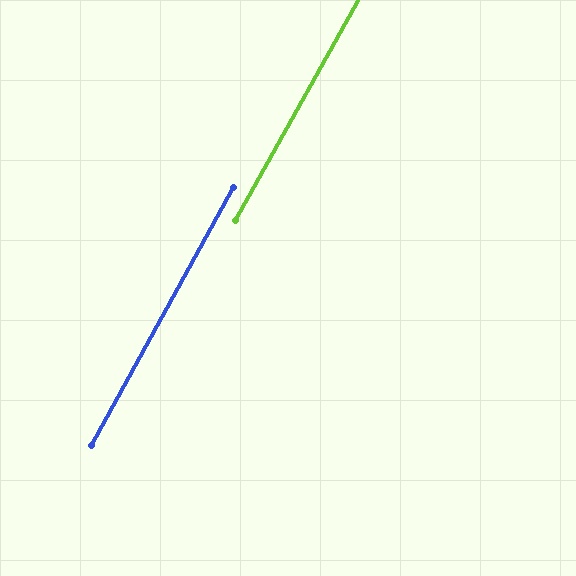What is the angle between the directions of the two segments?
Approximately 0 degrees.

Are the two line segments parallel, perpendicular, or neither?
Parallel — their directions differ by only 0.4°.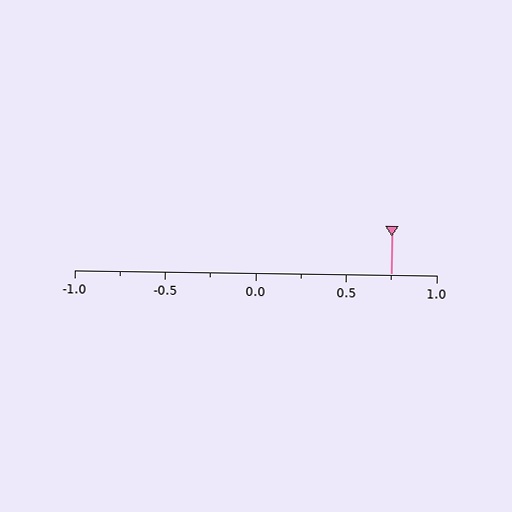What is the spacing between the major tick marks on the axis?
The major ticks are spaced 0.5 apart.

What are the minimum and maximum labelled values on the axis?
The axis runs from -1.0 to 1.0.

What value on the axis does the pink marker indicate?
The marker indicates approximately 0.75.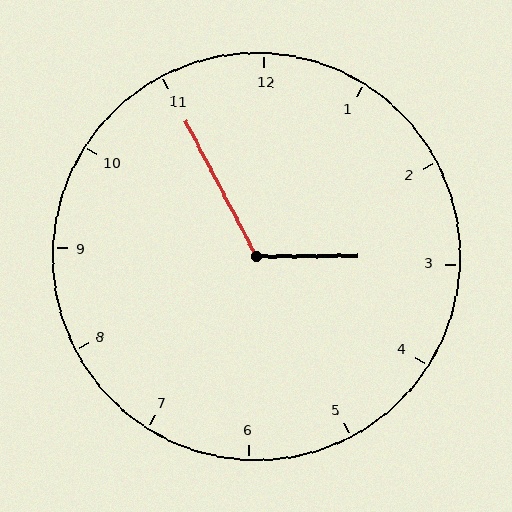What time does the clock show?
2:55.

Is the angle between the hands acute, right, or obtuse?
It is obtuse.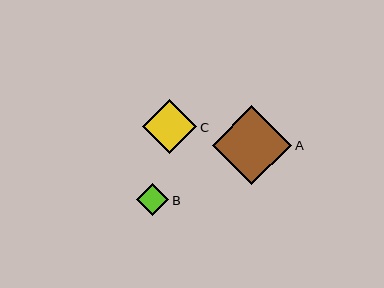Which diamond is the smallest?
Diamond B is the smallest with a size of approximately 32 pixels.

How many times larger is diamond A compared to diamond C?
Diamond A is approximately 1.5 times the size of diamond C.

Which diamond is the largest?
Diamond A is the largest with a size of approximately 79 pixels.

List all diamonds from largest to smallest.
From largest to smallest: A, C, B.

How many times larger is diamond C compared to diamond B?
Diamond C is approximately 1.7 times the size of diamond B.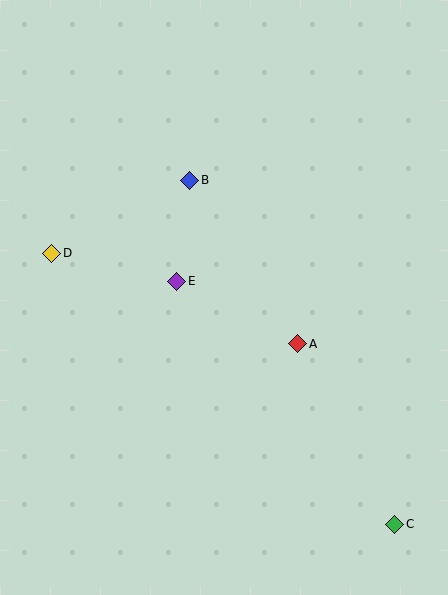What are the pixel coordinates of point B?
Point B is at (190, 180).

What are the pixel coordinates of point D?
Point D is at (51, 253).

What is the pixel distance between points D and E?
The distance between D and E is 129 pixels.